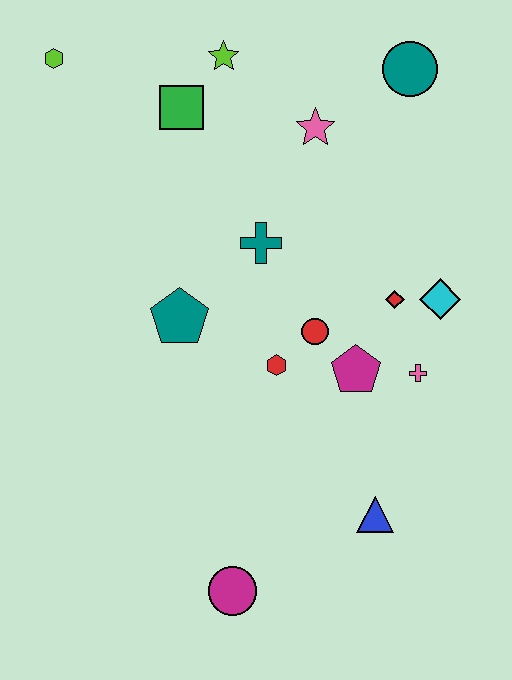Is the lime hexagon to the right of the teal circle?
No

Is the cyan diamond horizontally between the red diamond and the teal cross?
No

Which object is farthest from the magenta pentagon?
The lime hexagon is farthest from the magenta pentagon.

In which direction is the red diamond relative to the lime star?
The red diamond is below the lime star.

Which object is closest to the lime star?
The green square is closest to the lime star.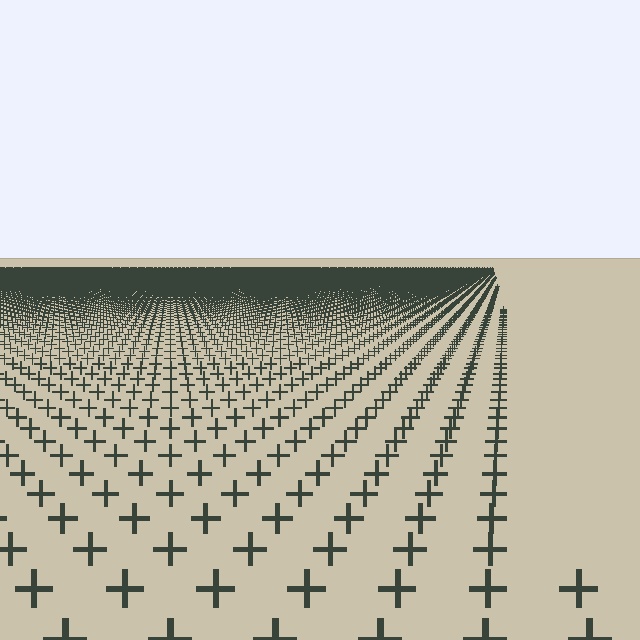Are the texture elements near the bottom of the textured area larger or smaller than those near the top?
Larger. Near the bottom, elements are closer to the viewer and appear at a bigger on-screen size.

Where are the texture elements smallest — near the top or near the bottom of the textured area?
Near the top.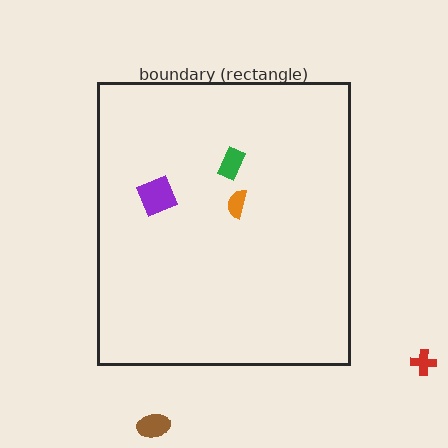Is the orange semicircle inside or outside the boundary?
Inside.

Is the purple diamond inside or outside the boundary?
Inside.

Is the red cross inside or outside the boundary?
Outside.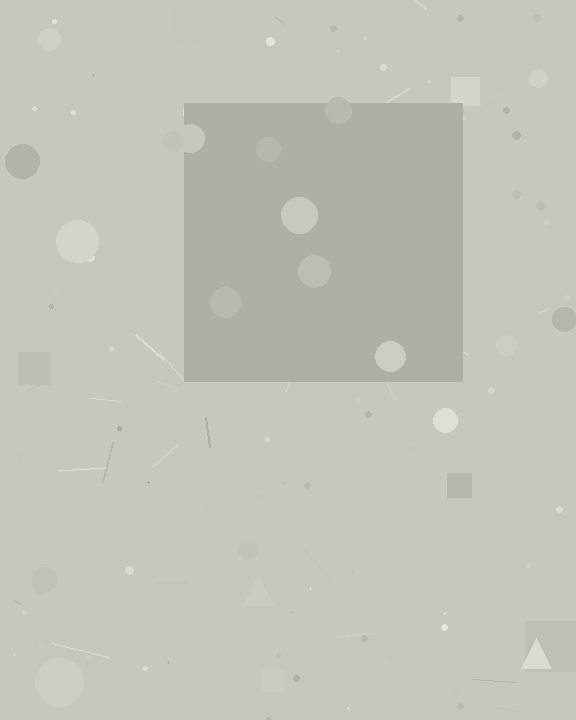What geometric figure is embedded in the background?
A square is embedded in the background.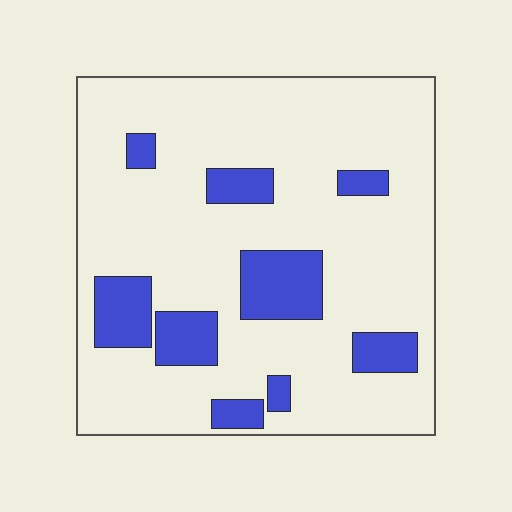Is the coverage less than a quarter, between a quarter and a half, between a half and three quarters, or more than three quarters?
Less than a quarter.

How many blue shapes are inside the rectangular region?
9.